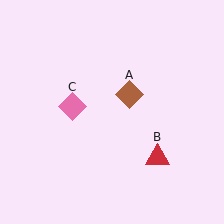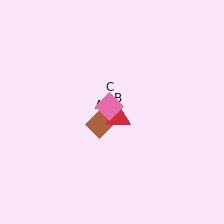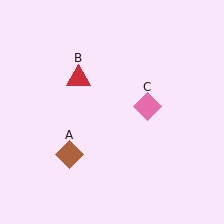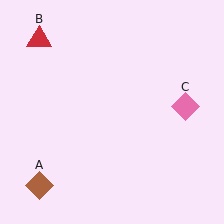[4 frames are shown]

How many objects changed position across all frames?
3 objects changed position: brown diamond (object A), red triangle (object B), pink diamond (object C).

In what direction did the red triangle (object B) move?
The red triangle (object B) moved up and to the left.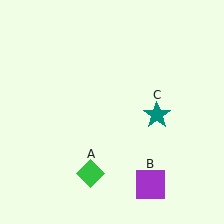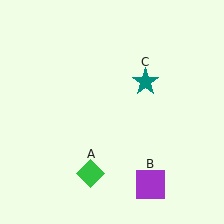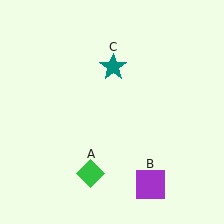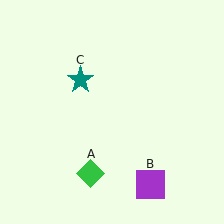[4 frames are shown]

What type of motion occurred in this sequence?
The teal star (object C) rotated counterclockwise around the center of the scene.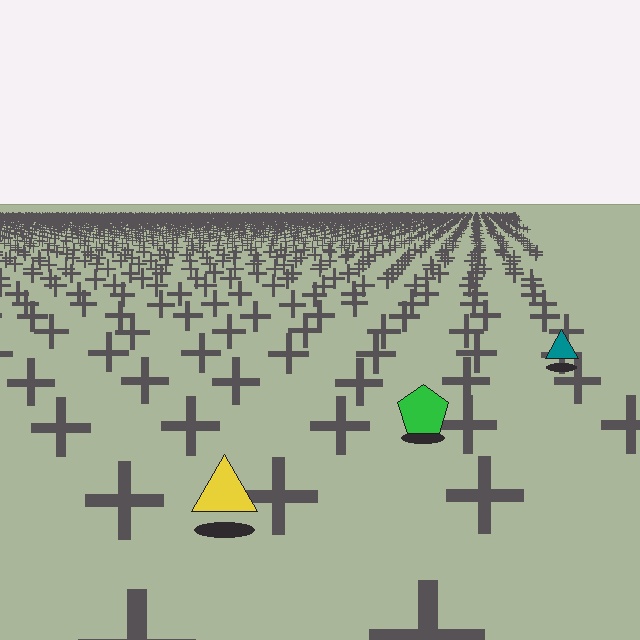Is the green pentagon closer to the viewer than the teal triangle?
Yes. The green pentagon is closer — you can tell from the texture gradient: the ground texture is coarser near it.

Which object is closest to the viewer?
The yellow triangle is closest. The texture marks near it are larger and more spread out.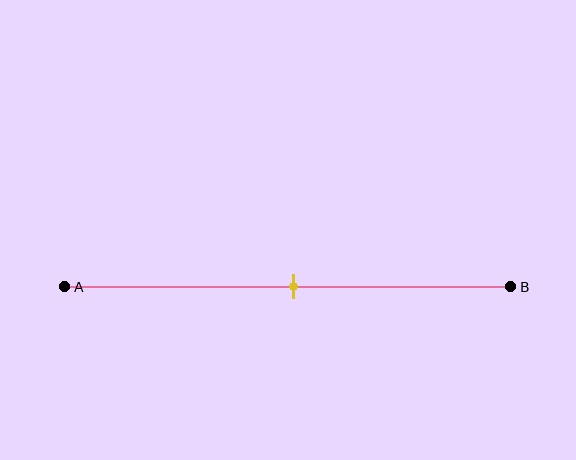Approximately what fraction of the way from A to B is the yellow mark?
The yellow mark is approximately 50% of the way from A to B.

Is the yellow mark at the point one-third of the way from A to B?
No, the mark is at about 50% from A, not at the 33% one-third point.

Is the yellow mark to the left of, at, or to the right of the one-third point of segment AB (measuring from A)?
The yellow mark is to the right of the one-third point of segment AB.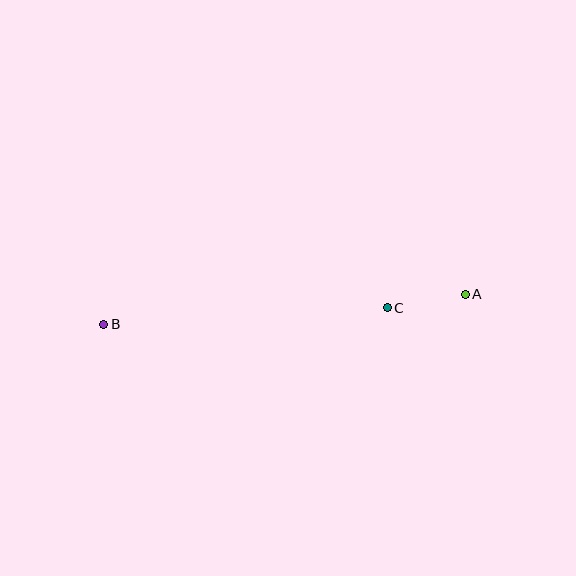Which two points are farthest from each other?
Points A and B are farthest from each other.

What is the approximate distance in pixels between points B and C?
The distance between B and C is approximately 284 pixels.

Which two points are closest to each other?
Points A and C are closest to each other.